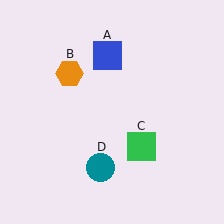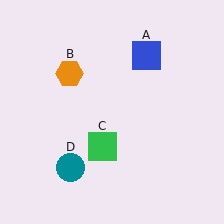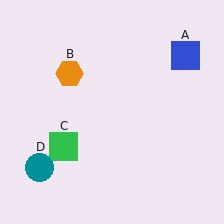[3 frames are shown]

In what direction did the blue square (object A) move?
The blue square (object A) moved right.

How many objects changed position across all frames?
3 objects changed position: blue square (object A), green square (object C), teal circle (object D).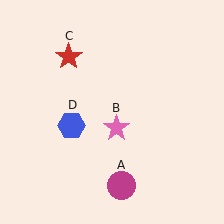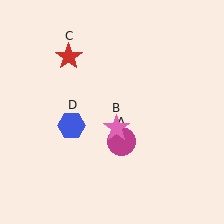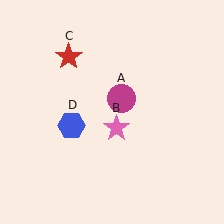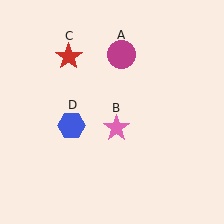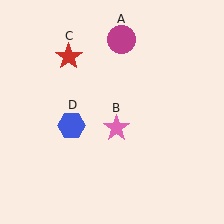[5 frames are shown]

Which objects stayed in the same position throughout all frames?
Pink star (object B) and red star (object C) and blue hexagon (object D) remained stationary.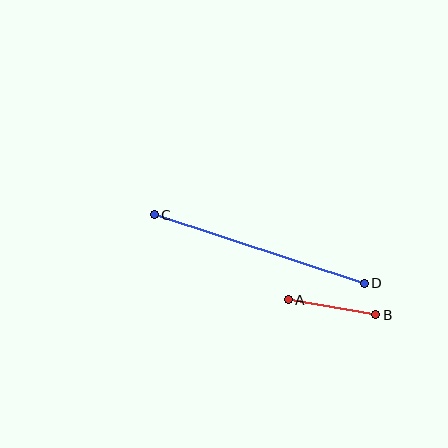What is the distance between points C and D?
The distance is approximately 221 pixels.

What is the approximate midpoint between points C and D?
The midpoint is at approximately (259, 249) pixels.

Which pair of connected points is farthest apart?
Points C and D are farthest apart.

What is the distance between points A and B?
The distance is approximately 89 pixels.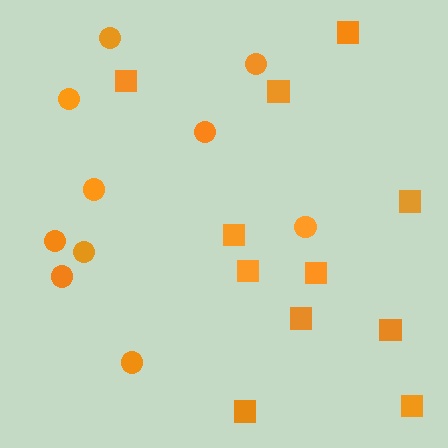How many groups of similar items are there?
There are 2 groups: one group of circles (10) and one group of squares (11).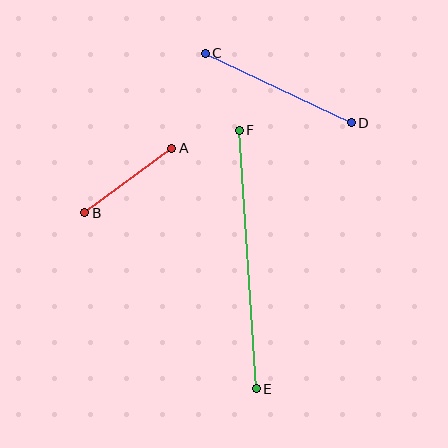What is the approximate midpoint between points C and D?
The midpoint is at approximately (278, 88) pixels.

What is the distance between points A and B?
The distance is approximately 108 pixels.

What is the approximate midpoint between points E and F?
The midpoint is at approximately (248, 259) pixels.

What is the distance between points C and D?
The distance is approximately 162 pixels.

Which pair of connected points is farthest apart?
Points E and F are farthest apart.